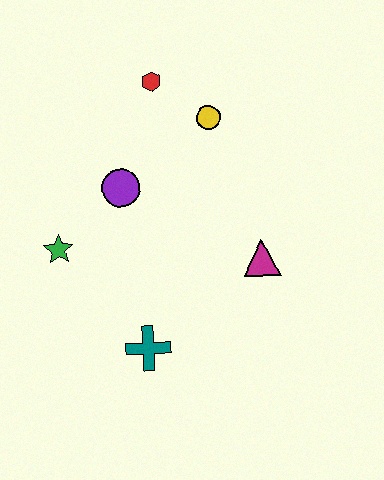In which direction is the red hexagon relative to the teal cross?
The red hexagon is above the teal cross.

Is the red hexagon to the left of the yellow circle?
Yes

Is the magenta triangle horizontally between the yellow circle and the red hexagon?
No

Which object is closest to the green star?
The purple circle is closest to the green star.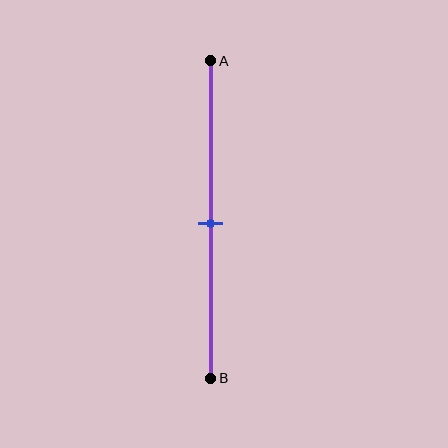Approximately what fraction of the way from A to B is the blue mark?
The blue mark is approximately 50% of the way from A to B.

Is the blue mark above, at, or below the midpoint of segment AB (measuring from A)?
The blue mark is approximately at the midpoint of segment AB.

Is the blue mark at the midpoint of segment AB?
Yes, the mark is approximately at the midpoint.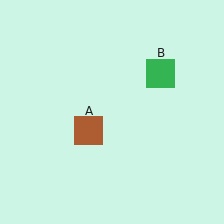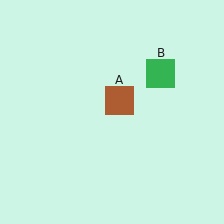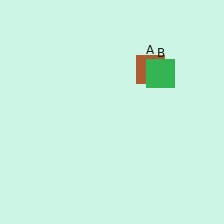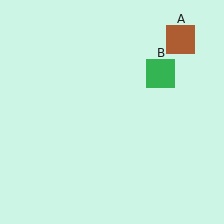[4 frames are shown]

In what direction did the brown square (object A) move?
The brown square (object A) moved up and to the right.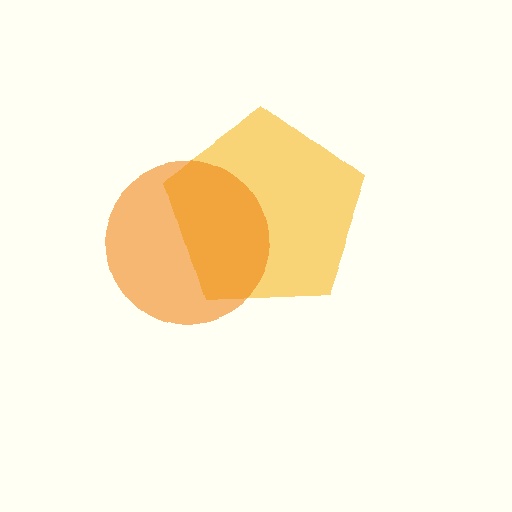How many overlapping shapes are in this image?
There are 2 overlapping shapes in the image.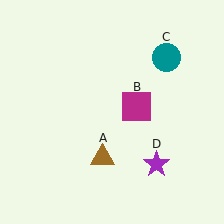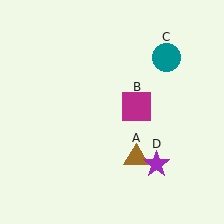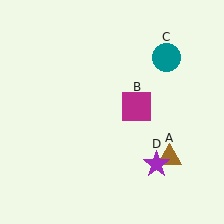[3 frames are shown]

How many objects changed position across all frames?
1 object changed position: brown triangle (object A).